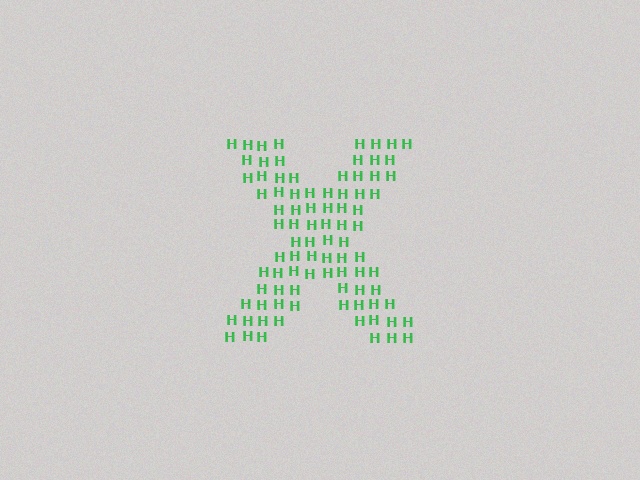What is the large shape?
The large shape is the letter X.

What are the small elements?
The small elements are letter H's.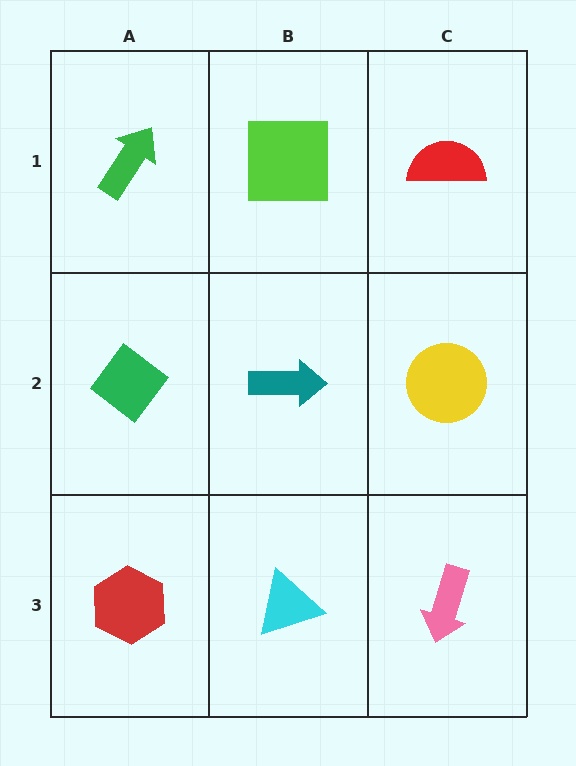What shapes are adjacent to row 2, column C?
A red semicircle (row 1, column C), a pink arrow (row 3, column C), a teal arrow (row 2, column B).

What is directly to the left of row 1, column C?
A lime square.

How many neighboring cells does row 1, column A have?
2.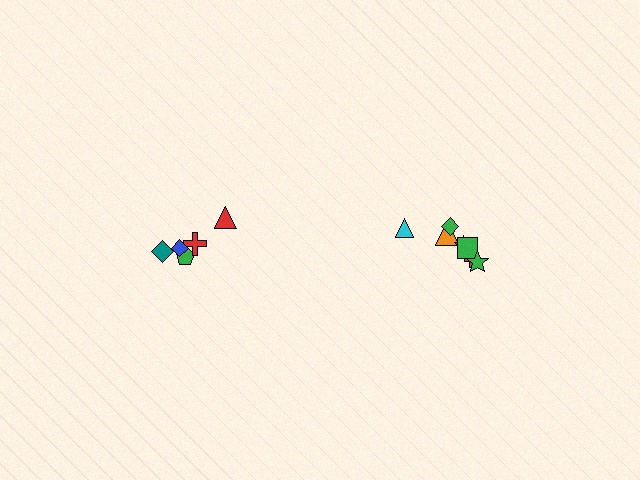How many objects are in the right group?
There are 7 objects.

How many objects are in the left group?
There are 5 objects.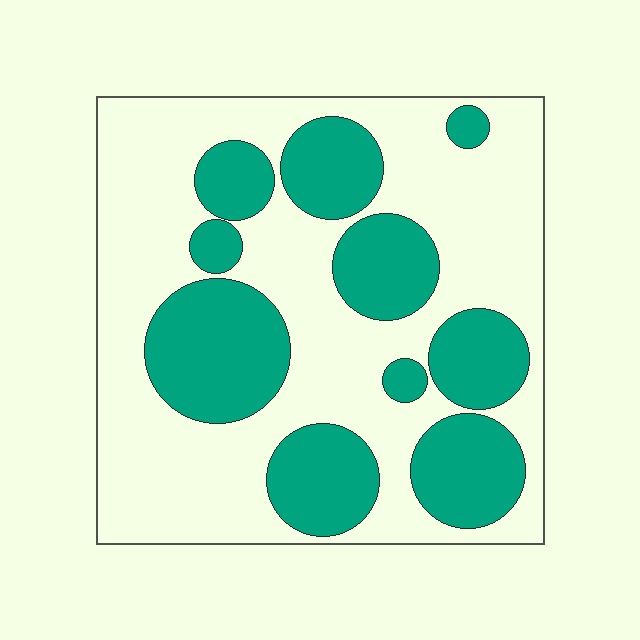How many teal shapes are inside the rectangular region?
10.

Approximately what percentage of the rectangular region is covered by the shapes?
Approximately 35%.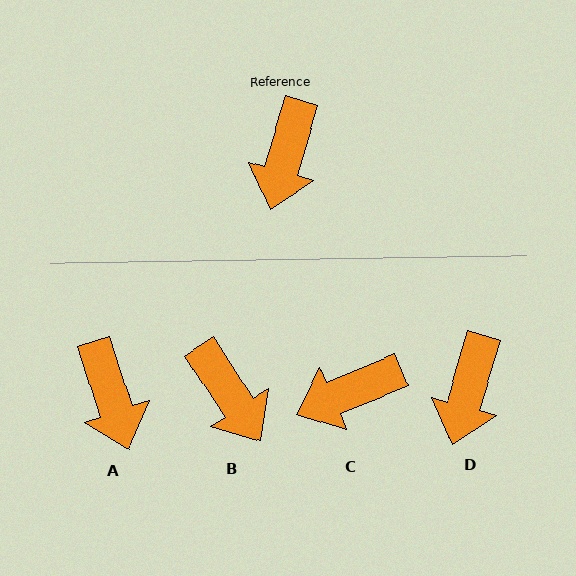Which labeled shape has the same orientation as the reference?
D.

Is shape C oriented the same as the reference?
No, it is off by about 51 degrees.